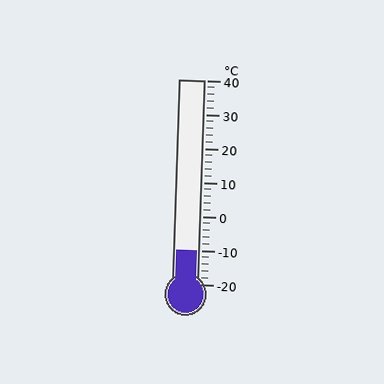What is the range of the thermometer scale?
The thermometer scale ranges from -20°C to 40°C.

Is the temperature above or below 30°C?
The temperature is below 30°C.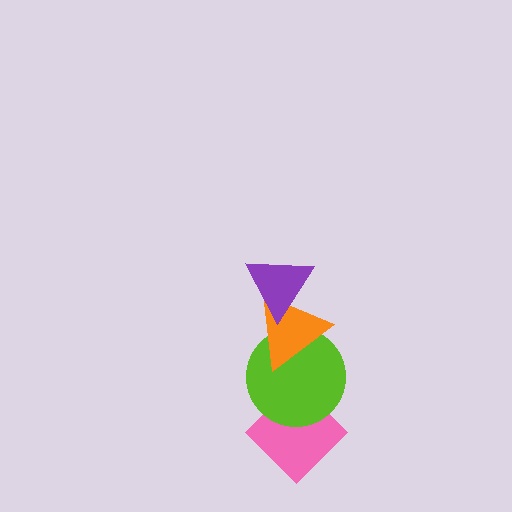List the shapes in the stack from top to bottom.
From top to bottom: the purple triangle, the orange triangle, the lime circle, the pink diamond.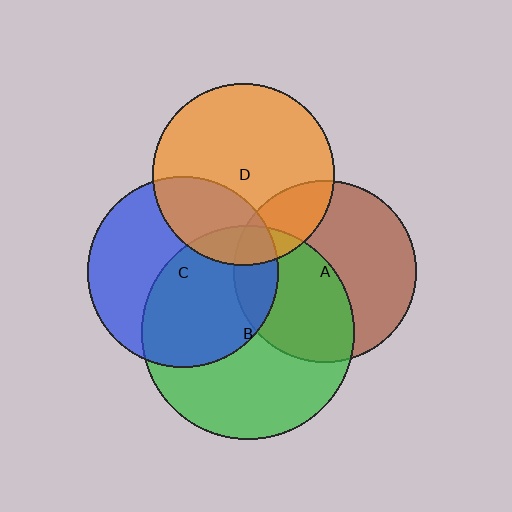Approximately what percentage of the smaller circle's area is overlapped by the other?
Approximately 15%.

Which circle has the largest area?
Circle B (green).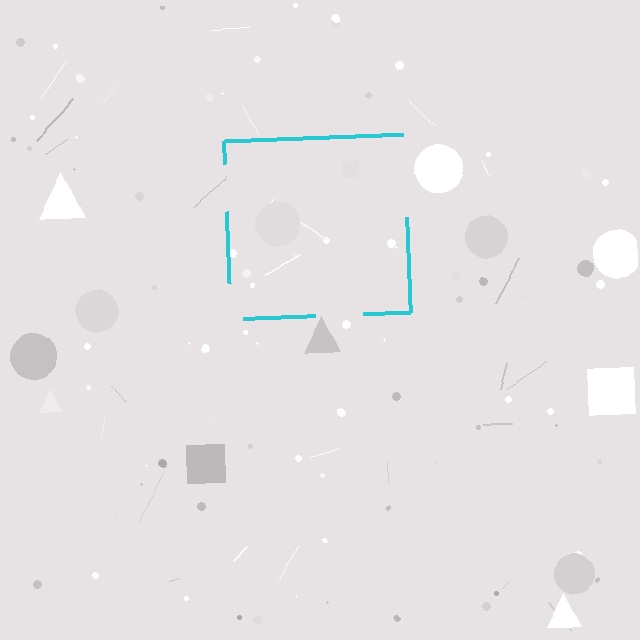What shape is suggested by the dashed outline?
The dashed outline suggests a square.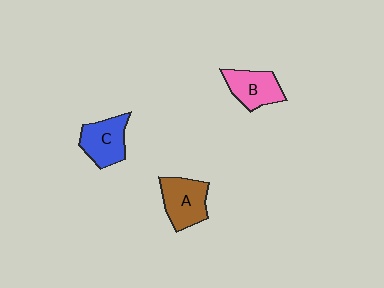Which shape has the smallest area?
Shape B (pink).